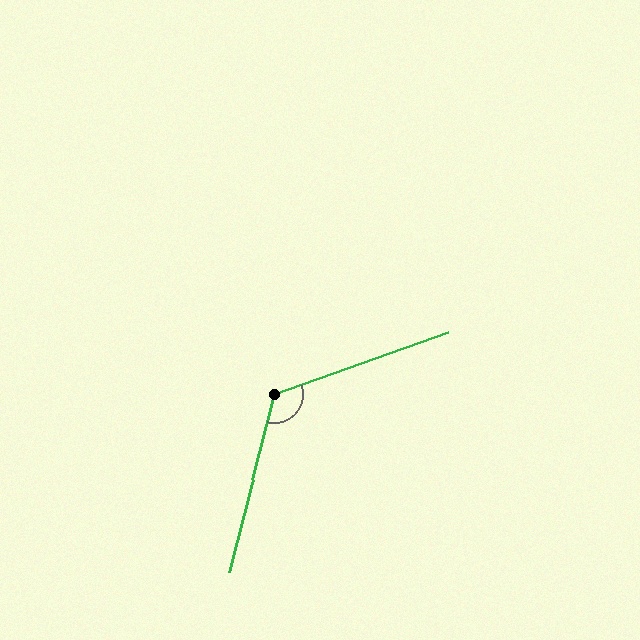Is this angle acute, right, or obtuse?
It is obtuse.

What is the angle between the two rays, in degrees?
Approximately 124 degrees.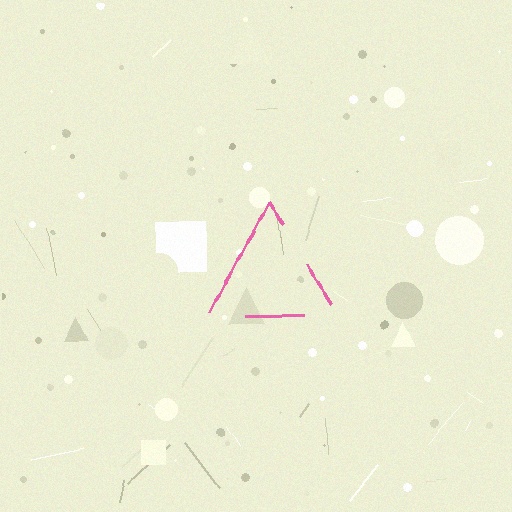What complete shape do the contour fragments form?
The contour fragments form a triangle.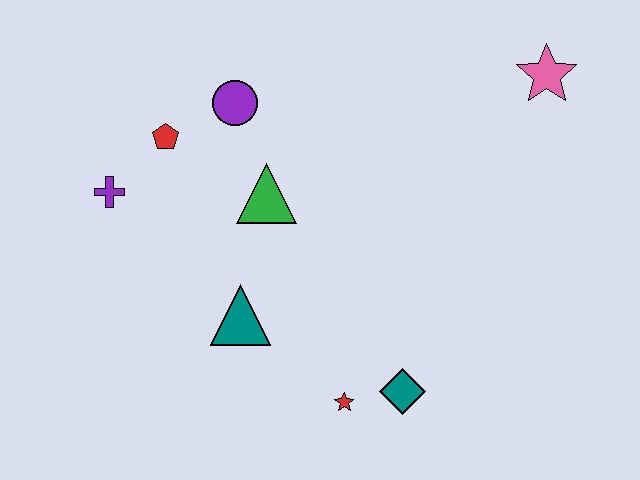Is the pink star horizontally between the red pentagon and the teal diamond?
No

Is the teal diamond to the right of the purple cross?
Yes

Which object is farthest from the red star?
The pink star is farthest from the red star.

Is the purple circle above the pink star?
No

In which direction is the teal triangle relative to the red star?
The teal triangle is to the left of the red star.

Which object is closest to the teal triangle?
The green triangle is closest to the teal triangle.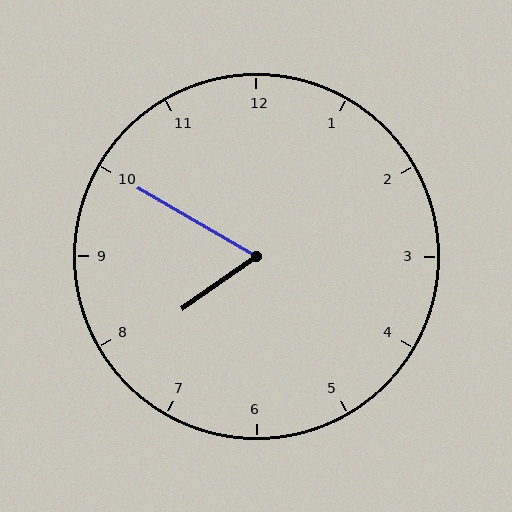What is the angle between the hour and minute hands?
Approximately 65 degrees.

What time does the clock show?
7:50.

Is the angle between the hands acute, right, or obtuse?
It is acute.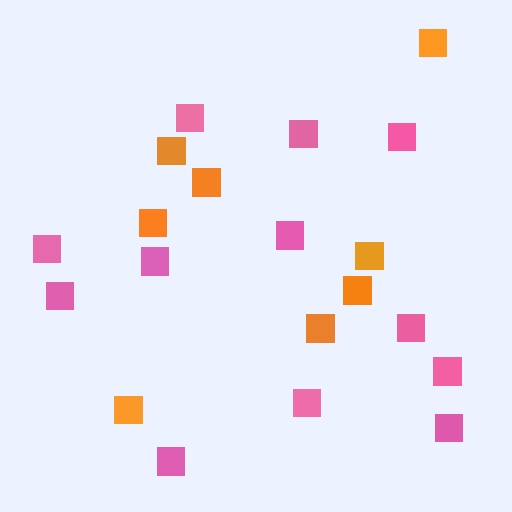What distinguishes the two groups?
There are 2 groups: one group of orange squares (8) and one group of pink squares (12).